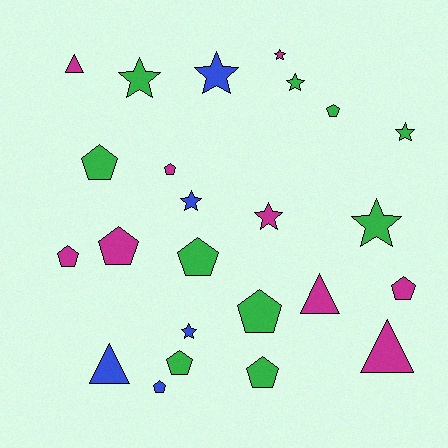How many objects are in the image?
There are 24 objects.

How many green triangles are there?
There are no green triangles.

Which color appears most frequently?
Green, with 10 objects.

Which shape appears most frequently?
Pentagon, with 11 objects.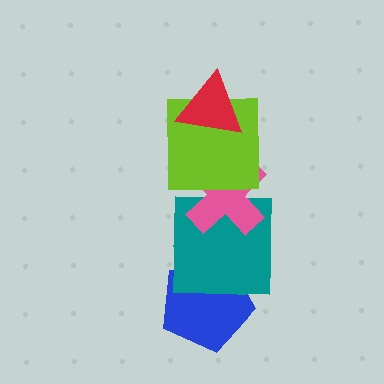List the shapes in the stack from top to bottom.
From top to bottom: the red triangle, the lime square, the pink cross, the teal square, the blue pentagon.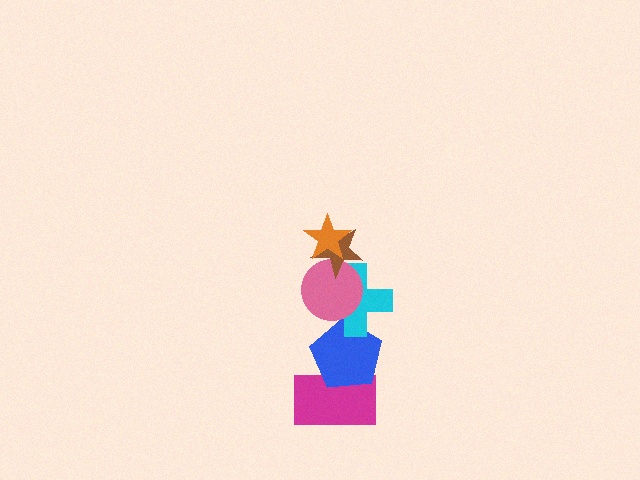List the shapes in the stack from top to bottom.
From top to bottom: the orange star, the brown star, the pink circle, the cyan cross, the blue pentagon, the magenta rectangle.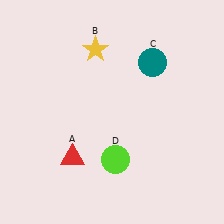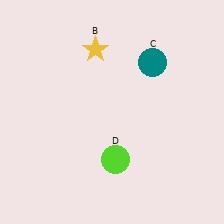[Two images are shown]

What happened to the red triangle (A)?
The red triangle (A) was removed in Image 2. It was in the bottom-left area of Image 1.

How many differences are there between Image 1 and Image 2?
There is 1 difference between the two images.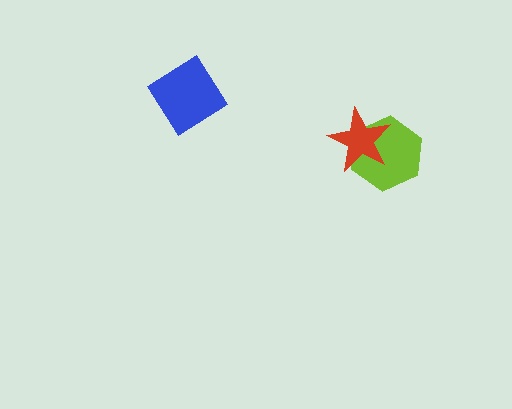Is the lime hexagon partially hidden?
Yes, it is partially covered by another shape.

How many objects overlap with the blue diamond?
0 objects overlap with the blue diamond.